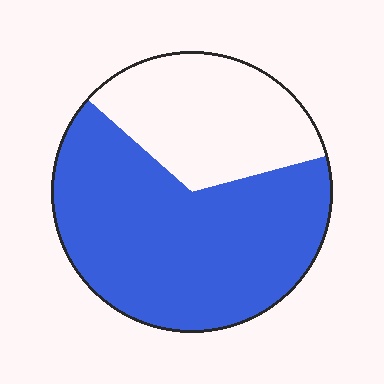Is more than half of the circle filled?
Yes.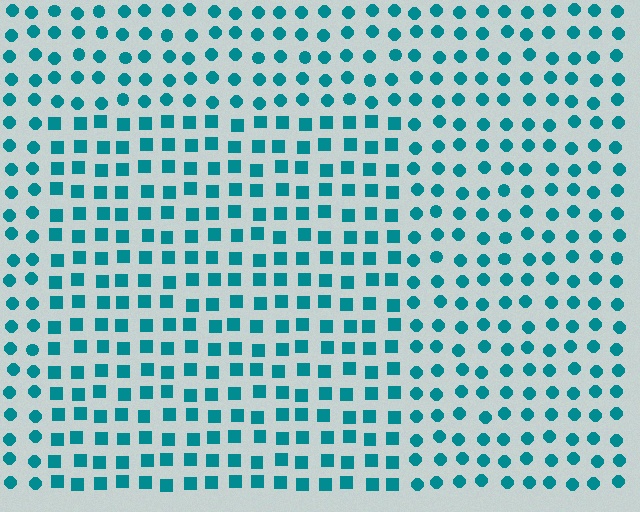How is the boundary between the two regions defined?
The boundary is defined by a change in element shape: squares inside vs. circles outside. All elements share the same color and spacing.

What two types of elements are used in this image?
The image uses squares inside the rectangle region and circles outside it.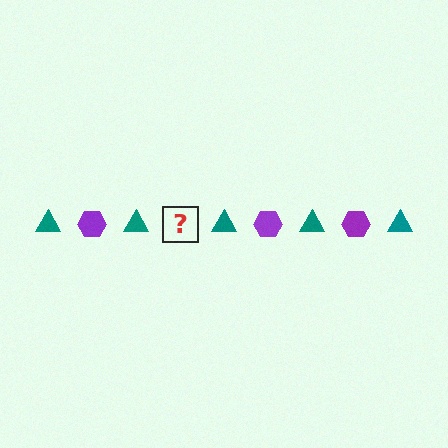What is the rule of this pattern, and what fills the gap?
The rule is that the pattern alternates between teal triangle and purple hexagon. The gap should be filled with a purple hexagon.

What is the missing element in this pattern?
The missing element is a purple hexagon.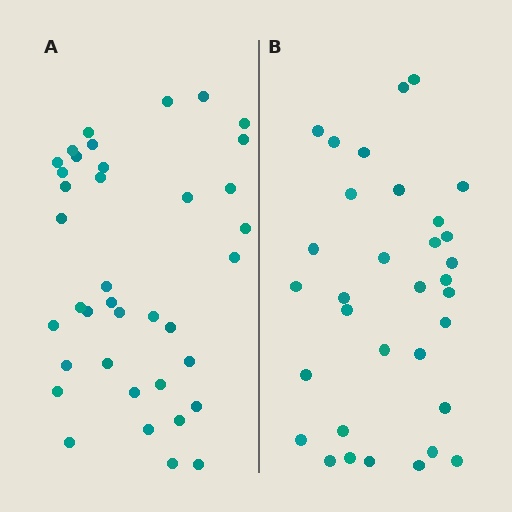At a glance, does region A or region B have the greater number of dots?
Region A (the left region) has more dots.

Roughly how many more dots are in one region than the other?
Region A has about 5 more dots than region B.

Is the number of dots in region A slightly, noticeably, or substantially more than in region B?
Region A has only slightly more — the two regions are fairly close. The ratio is roughly 1.2 to 1.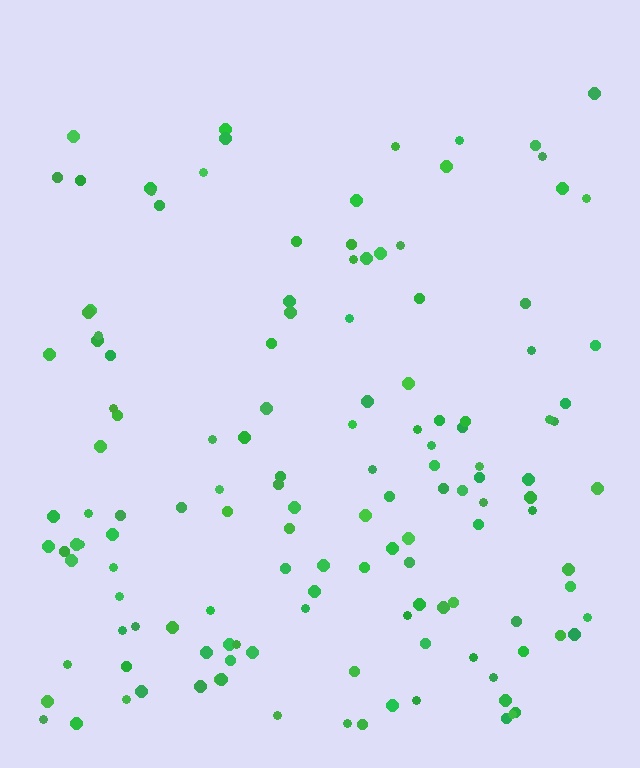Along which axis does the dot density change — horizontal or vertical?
Vertical.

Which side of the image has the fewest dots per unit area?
The top.